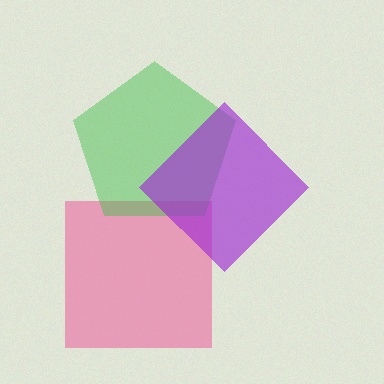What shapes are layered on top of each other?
The layered shapes are: a pink square, a green pentagon, a purple diamond.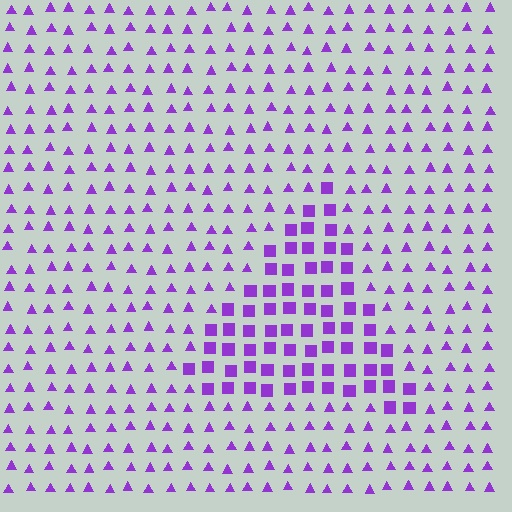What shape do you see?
I see a triangle.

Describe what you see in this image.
The image is filled with small purple elements arranged in a uniform grid. A triangle-shaped region contains squares, while the surrounding area contains triangles. The boundary is defined purely by the change in element shape.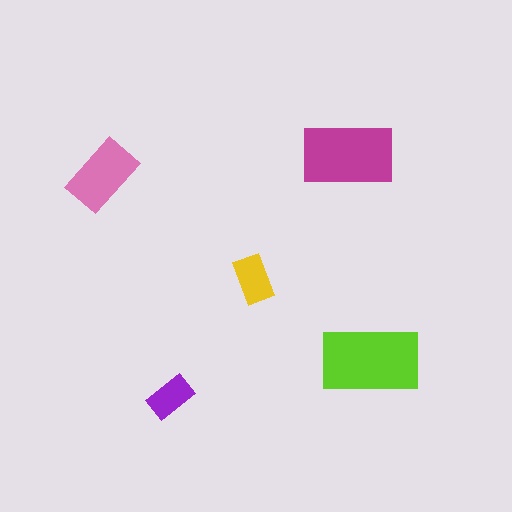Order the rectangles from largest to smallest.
the lime one, the magenta one, the pink one, the yellow one, the purple one.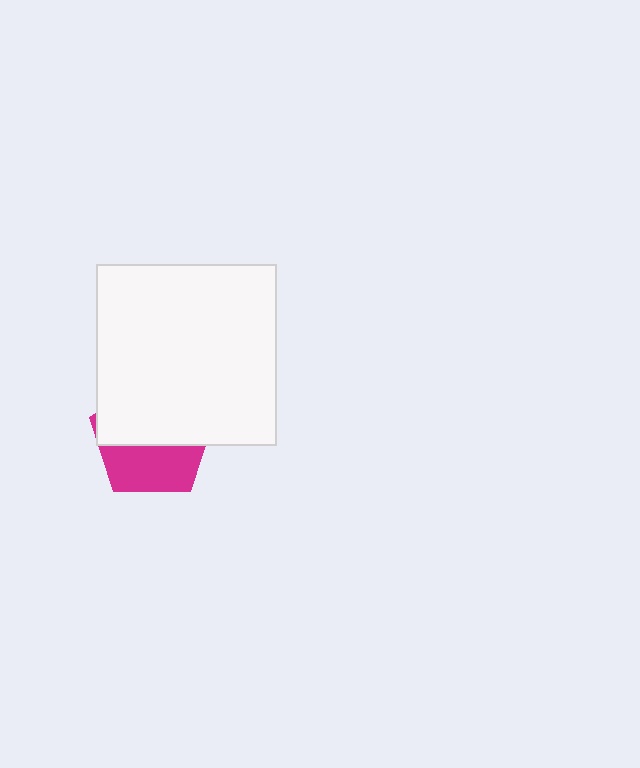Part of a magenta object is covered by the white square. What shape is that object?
It is a pentagon.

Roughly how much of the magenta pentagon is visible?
A small part of it is visible (roughly 42%).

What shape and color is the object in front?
The object in front is a white square.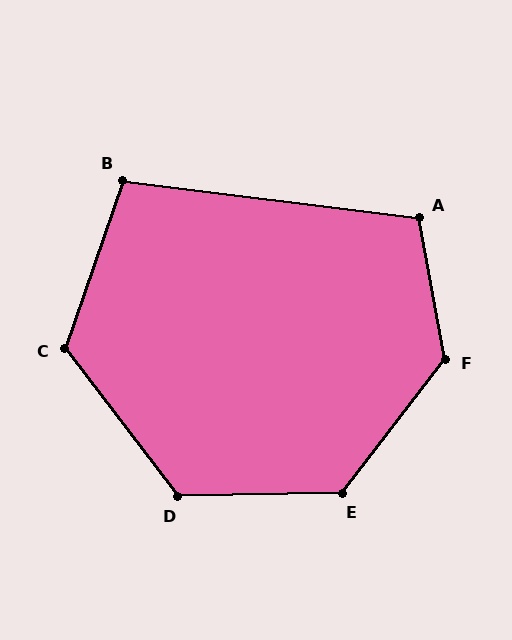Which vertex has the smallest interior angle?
B, at approximately 102 degrees.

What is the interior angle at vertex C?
Approximately 124 degrees (obtuse).